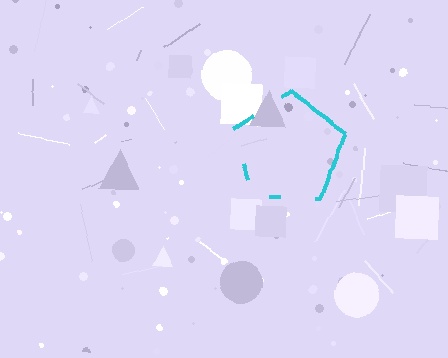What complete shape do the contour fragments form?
The contour fragments form a pentagon.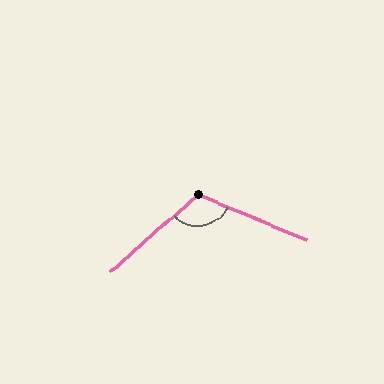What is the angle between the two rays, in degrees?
Approximately 116 degrees.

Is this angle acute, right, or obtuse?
It is obtuse.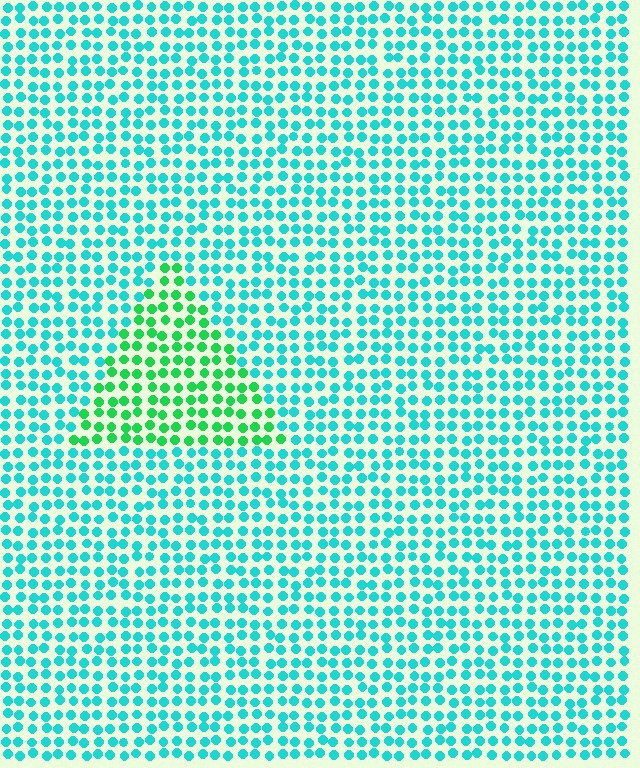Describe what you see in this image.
The image is filled with small cyan elements in a uniform arrangement. A triangle-shaped region is visible where the elements are tinted to a slightly different hue, forming a subtle color boundary.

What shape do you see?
I see a triangle.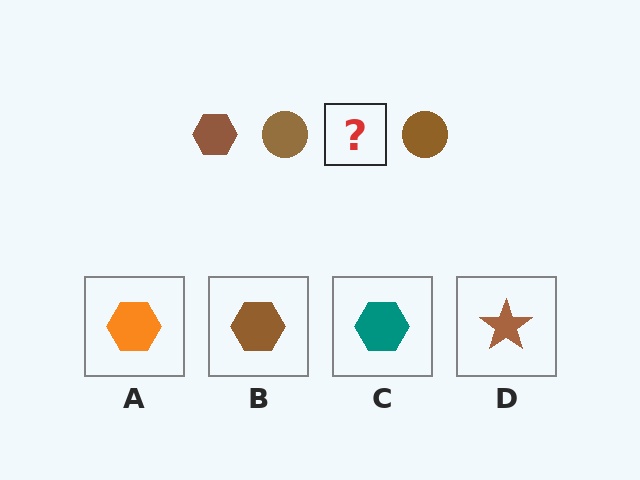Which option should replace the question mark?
Option B.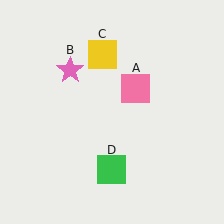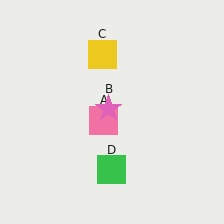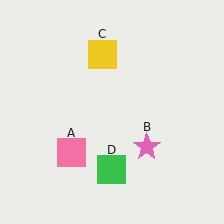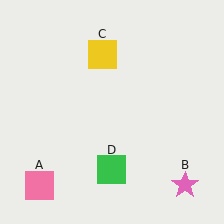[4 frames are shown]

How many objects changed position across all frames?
2 objects changed position: pink square (object A), pink star (object B).